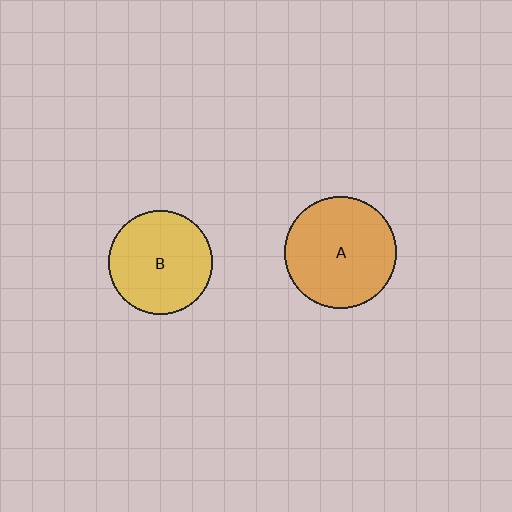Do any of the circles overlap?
No, none of the circles overlap.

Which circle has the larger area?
Circle A (orange).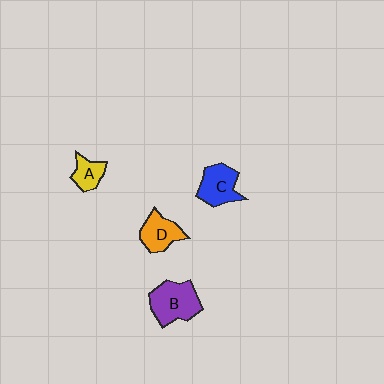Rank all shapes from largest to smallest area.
From largest to smallest: B (purple), C (blue), D (orange), A (yellow).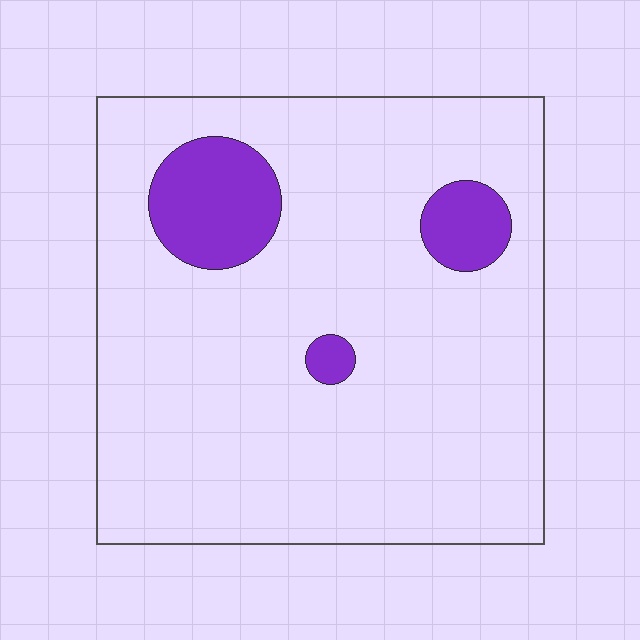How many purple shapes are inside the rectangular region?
3.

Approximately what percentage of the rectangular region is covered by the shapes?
Approximately 10%.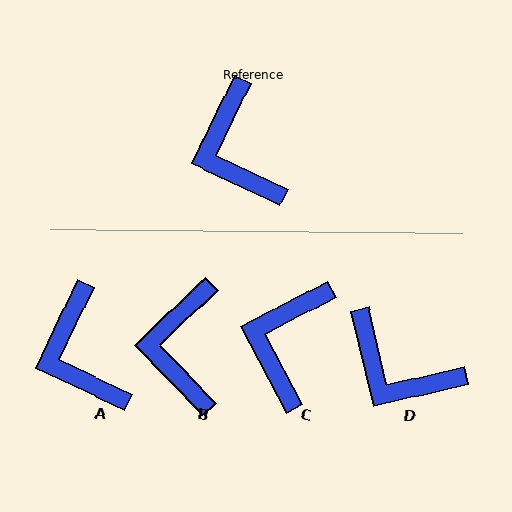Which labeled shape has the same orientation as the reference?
A.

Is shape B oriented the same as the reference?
No, it is off by about 20 degrees.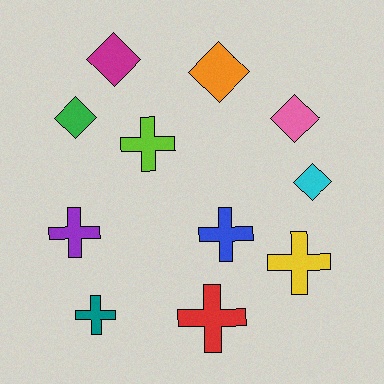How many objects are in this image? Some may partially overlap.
There are 11 objects.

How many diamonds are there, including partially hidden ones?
There are 5 diamonds.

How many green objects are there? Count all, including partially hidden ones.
There is 1 green object.